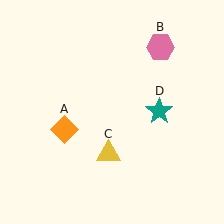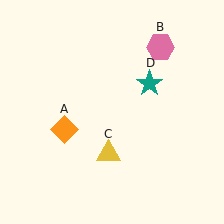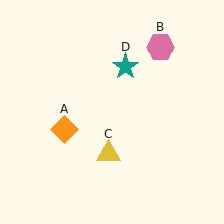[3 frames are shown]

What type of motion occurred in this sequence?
The teal star (object D) rotated counterclockwise around the center of the scene.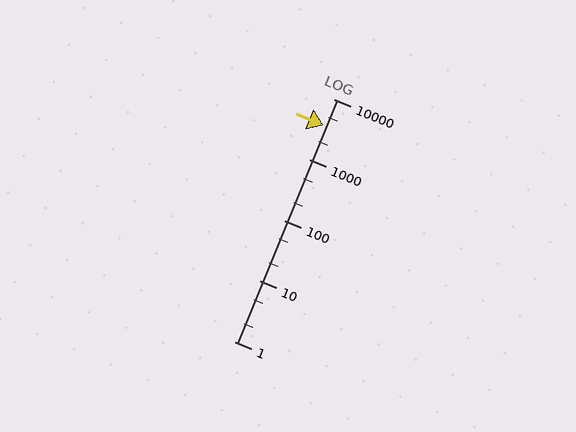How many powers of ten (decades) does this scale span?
The scale spans 4 decades, from 1 to 10000.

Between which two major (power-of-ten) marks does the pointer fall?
The pointer is between 1000 and 10000.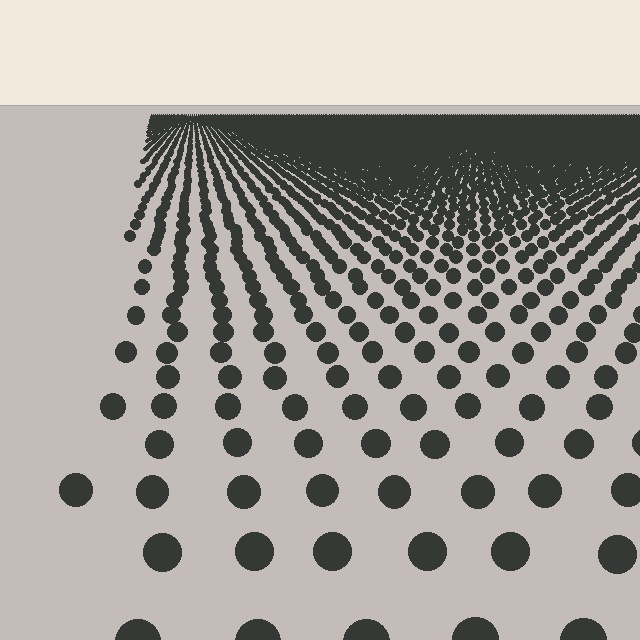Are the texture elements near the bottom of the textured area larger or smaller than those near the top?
Larger. Near the bottom, elements are closer to the viewer and appear at a bigger on-screen size.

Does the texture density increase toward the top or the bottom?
Density increases toward the top.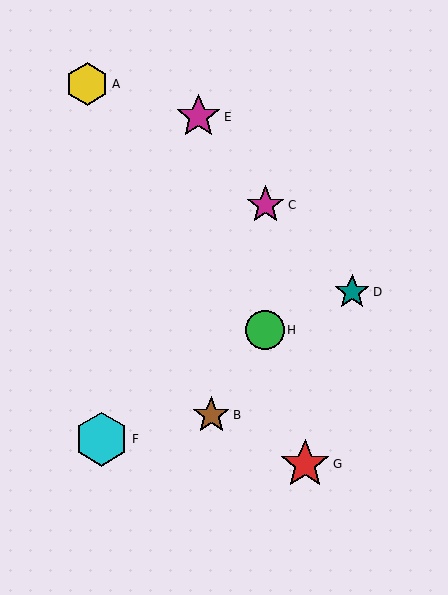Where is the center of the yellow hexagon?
The center of the yellow hexagon is at (87, 84).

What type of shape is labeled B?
Shape B is a brown star.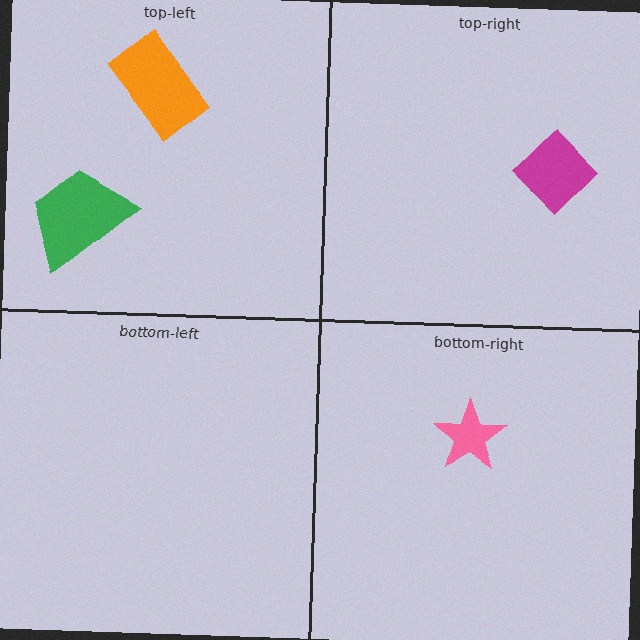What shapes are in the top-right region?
The magenta diamond.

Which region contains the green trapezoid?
The top-left region.